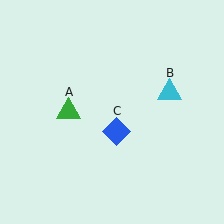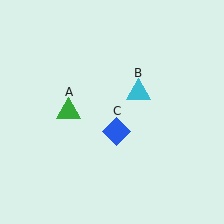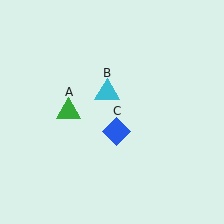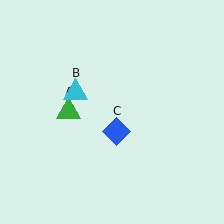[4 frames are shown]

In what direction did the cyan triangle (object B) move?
The cyan triangle (object B) moved left.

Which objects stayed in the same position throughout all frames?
Green triangle (object A) and blue diamond (object C) remained stationary.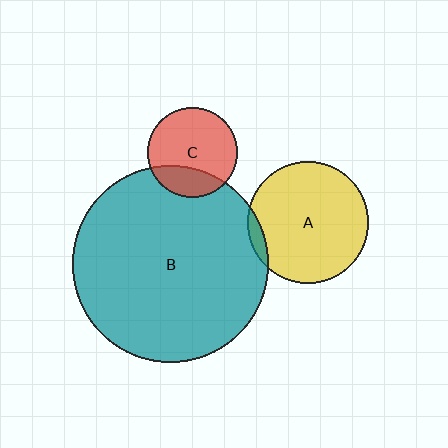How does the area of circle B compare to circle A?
Approximately 2.6 times.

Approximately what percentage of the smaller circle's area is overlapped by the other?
Approximately 25%.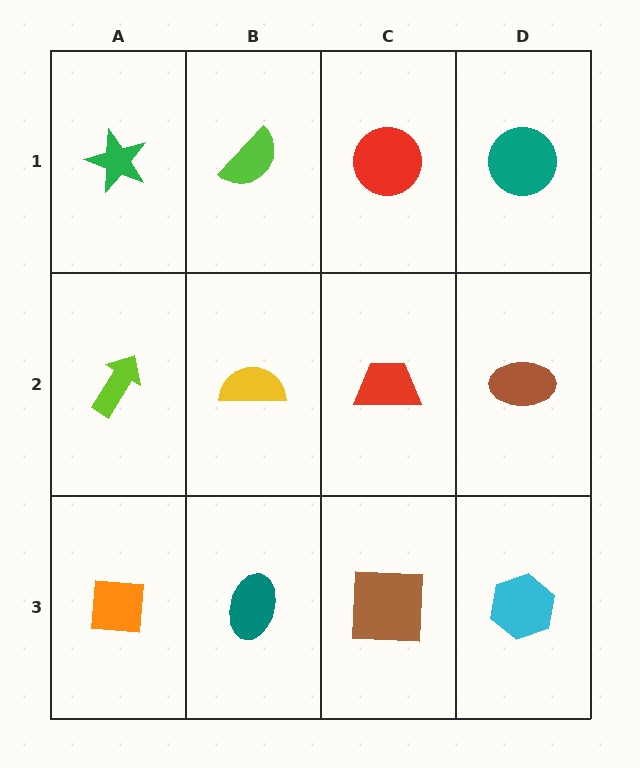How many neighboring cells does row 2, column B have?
4.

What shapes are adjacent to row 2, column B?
A lime semicircle (row 1, column B), a teal ellipse (row 3, column B), a lime arrow (row 2, column A), a red trapezoid (row 2, column C).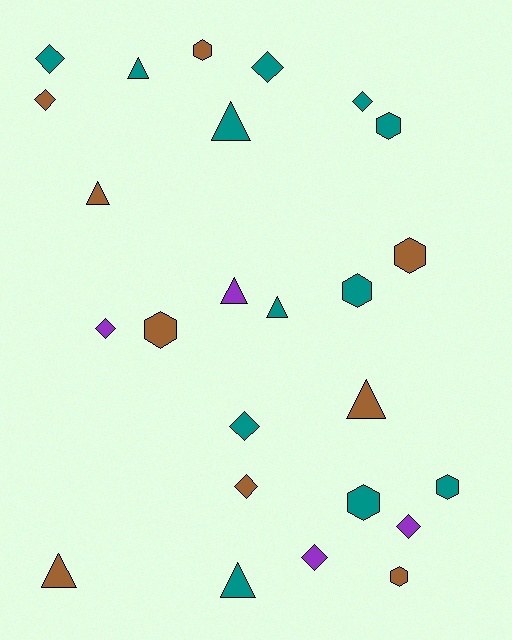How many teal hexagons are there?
There are 4 teal hexagons.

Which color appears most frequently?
Teal, with 12 objects.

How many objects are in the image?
There are 25 objects.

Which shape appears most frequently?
Diamond, with 9 objects.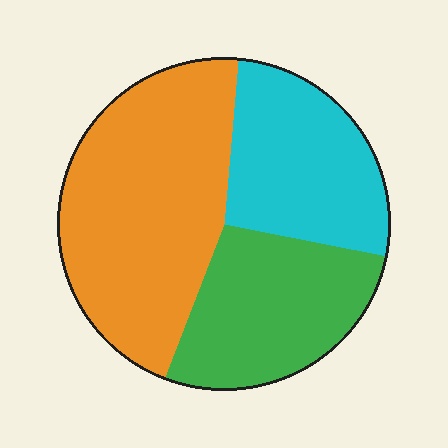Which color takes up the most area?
Orange, at roughly 45%.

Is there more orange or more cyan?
Orange.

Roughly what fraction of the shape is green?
Green covers roughly 30% of the shape.